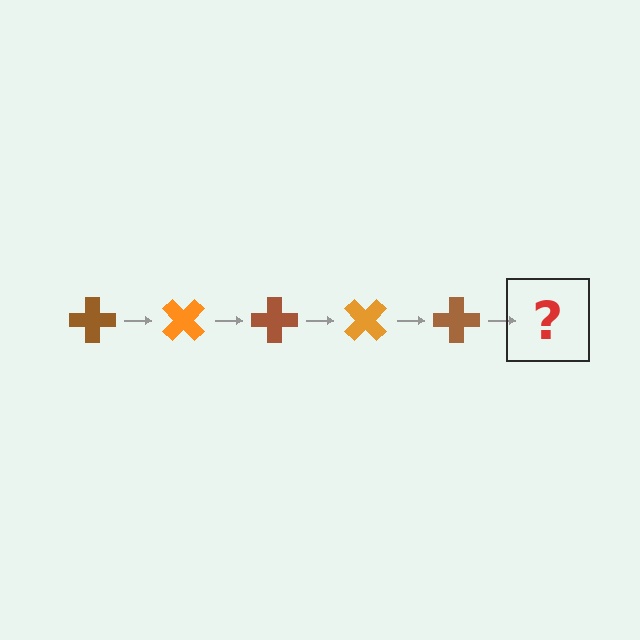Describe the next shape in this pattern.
It should be an orange cross, rotated 225 degrees from the start.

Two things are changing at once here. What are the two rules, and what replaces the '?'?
The two rules are that it rotates 45 degrees each step and the color cycles through brown and orange. The '?' should be an orange cross, rotated 225 degrees from the start.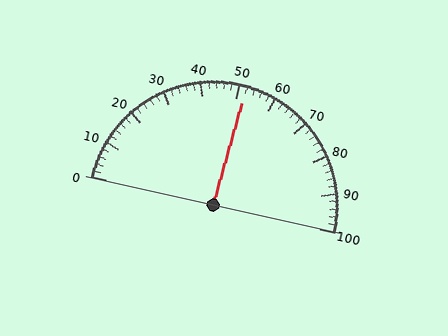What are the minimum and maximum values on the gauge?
The gauge ranges from 0 to 100.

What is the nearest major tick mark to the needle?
The nearest major tick mark is 50.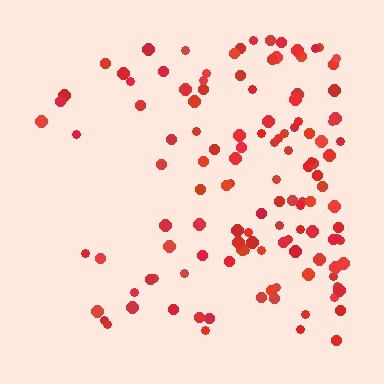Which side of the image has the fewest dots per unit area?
The left.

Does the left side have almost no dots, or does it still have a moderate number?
Still a moderate number, just noticeably fewer than the right.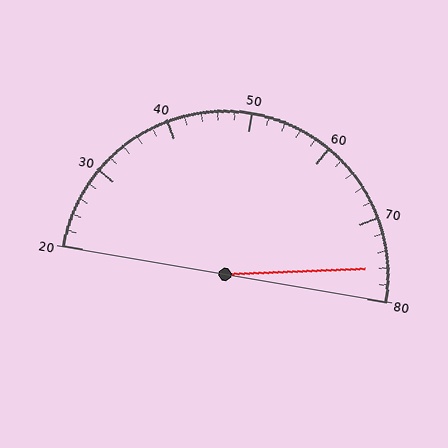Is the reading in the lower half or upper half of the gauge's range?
The reading is in the upper half of the range (20 to 80).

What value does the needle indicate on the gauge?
The needle indicates approximately 76.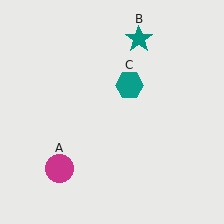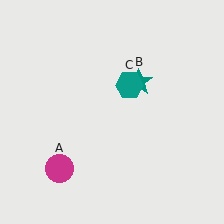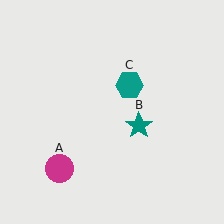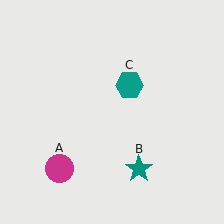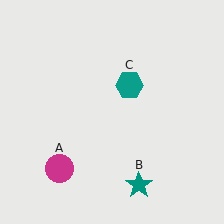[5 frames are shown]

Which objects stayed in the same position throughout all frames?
Magenta circle (object A) and teal hexagon (object C) remained stationary.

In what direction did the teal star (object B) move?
The teal star (object B) moved down.